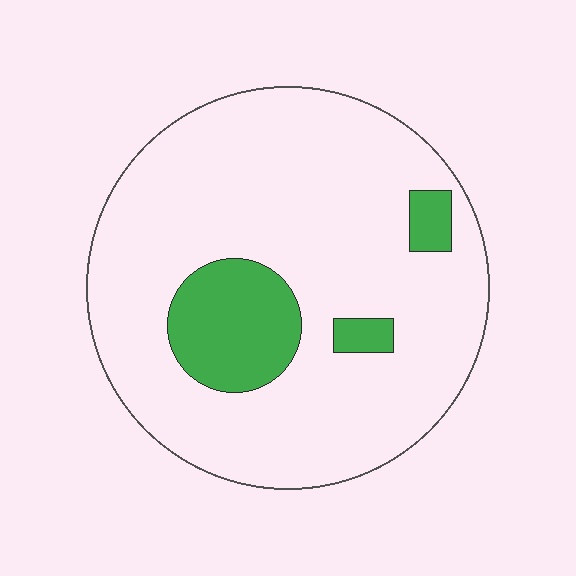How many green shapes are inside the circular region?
3.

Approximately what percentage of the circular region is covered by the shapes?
Approximately 15%.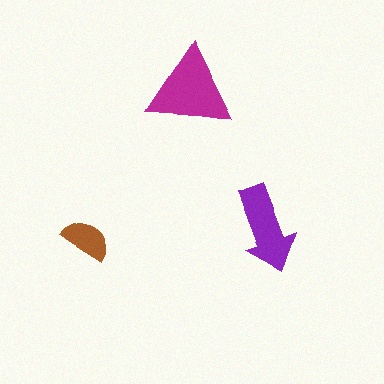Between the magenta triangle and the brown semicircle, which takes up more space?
The magenta triangle.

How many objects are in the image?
There are 3 objects in the image.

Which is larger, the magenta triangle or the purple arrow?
The magenta triangle.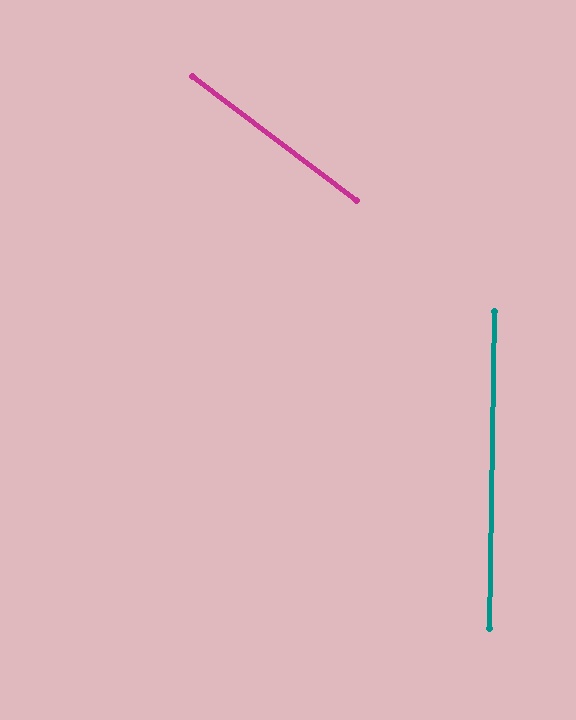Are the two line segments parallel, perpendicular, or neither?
Neither parallel nor perpendicular — they differ by about 54°.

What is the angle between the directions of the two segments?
Approximately 54 degrees.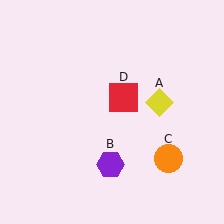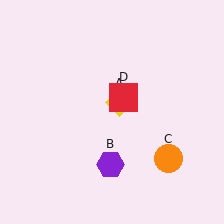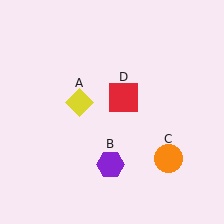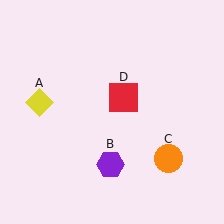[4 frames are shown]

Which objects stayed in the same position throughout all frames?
Purple hexagon (object B) and orange circle (object C) and red square (object D) remained stationary.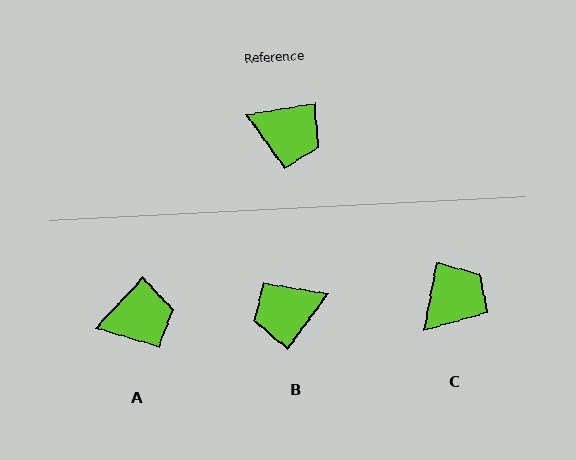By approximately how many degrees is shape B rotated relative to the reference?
Approximately 135 degrees clockwise.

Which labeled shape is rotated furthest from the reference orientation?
B, about 135 degrees away.